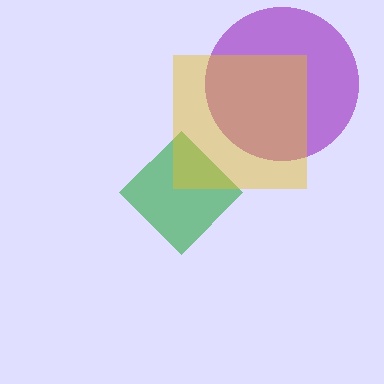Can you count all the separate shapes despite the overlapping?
Yes, there are 3 separate shapes.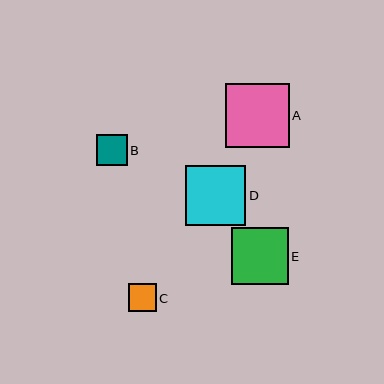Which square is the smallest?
Square C is the smallest with a size of approximately 28 pixels.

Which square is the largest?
Square A is the largest with a size of approximately 63 pixels.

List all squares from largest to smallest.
From largest to smallest: A, D, E, B, C.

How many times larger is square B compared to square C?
Square B is approximately 1.1 times the size of square C.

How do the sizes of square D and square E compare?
Square D and square E are approximately the same size.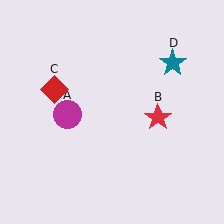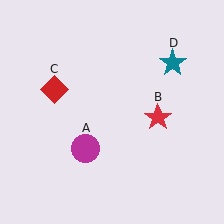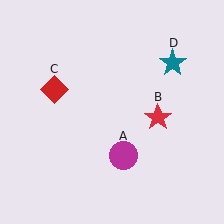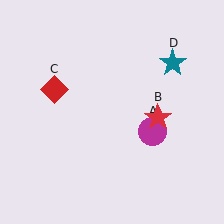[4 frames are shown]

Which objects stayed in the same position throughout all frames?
Red star (object B) and red diamond (object C) and teal star (object D) remained stationary.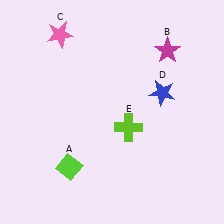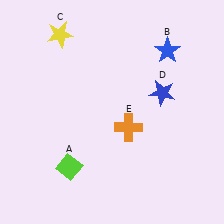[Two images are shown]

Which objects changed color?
B changed from magenta to blue. C changed from pink to yellow. E changed from lime to orange.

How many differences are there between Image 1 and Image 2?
There are 3 differences between the two images.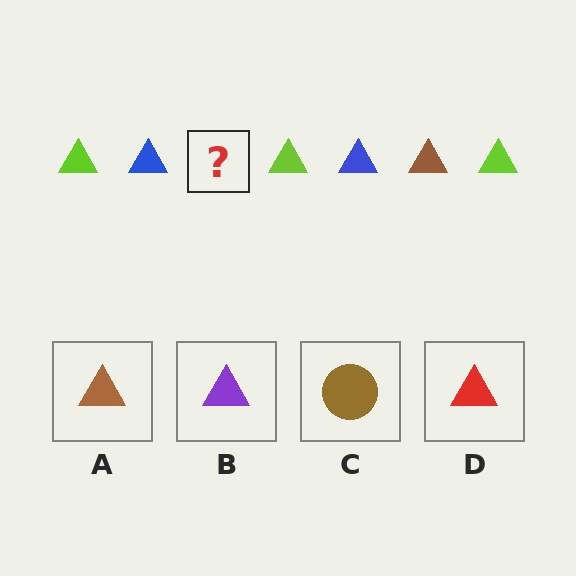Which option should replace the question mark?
Option A.